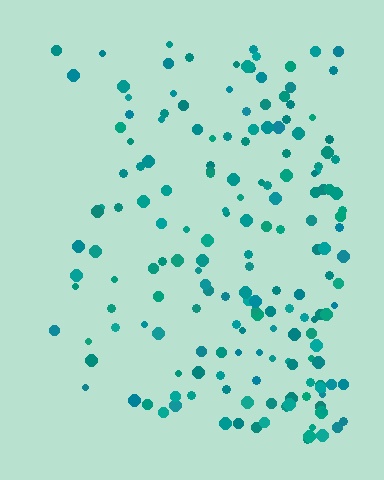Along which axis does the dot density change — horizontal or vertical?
Horizontal.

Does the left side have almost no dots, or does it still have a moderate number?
Still a moderate number, just noticeably fewer than the right.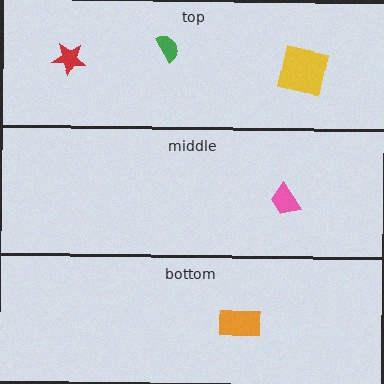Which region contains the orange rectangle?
The bottom region.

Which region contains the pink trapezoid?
The middle region.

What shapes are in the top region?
The yellow square, the red star, the green semicircle.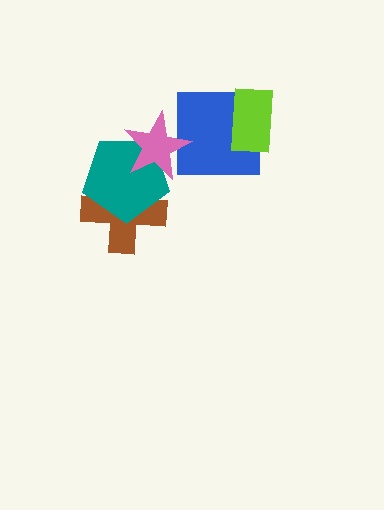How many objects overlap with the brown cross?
1 object overlaps with the brown cross.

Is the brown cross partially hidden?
Yes, it is partially covered by another shape.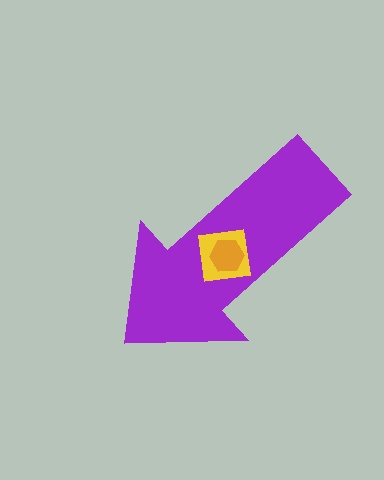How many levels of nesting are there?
3.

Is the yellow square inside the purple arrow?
Yes.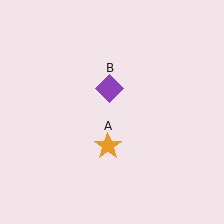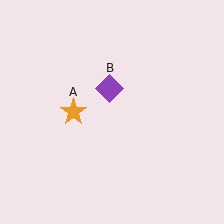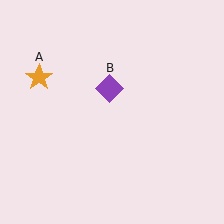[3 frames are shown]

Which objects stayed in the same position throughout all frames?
Purple diamond (object B) remained stationary.